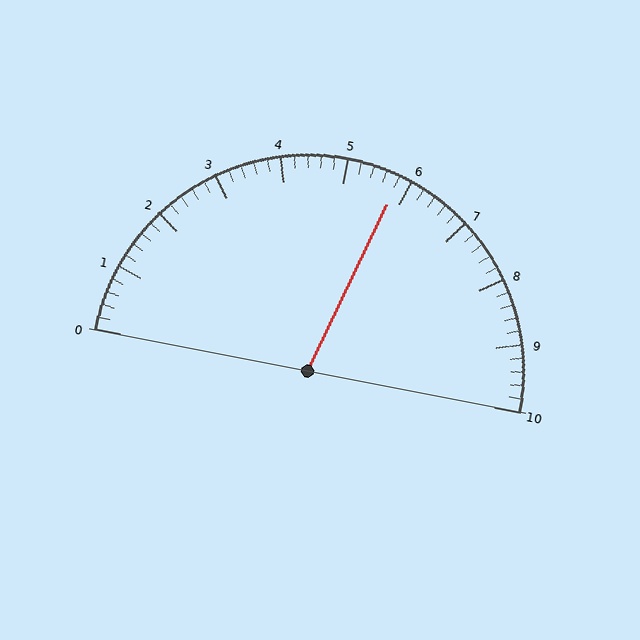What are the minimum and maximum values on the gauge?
The gauge ranges from 0 to 10.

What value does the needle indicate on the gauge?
The needle indicates approximately 5.8.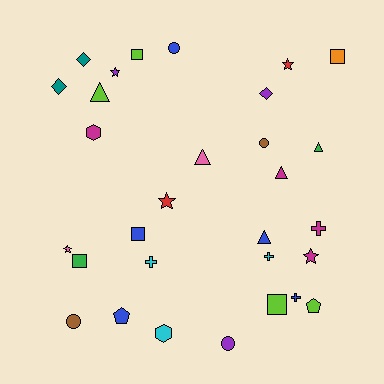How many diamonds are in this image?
There are 3 diamonds.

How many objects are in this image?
There are 30 objects.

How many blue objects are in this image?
There are 5 blue objects.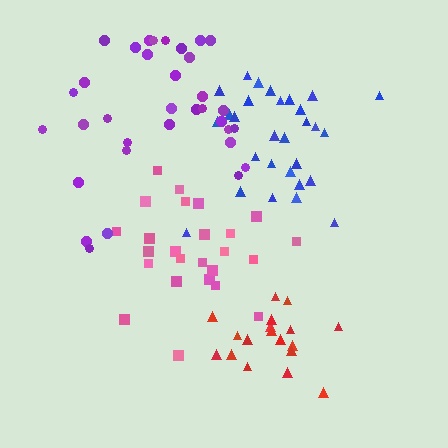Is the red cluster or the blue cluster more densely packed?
Red.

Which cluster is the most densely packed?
Red.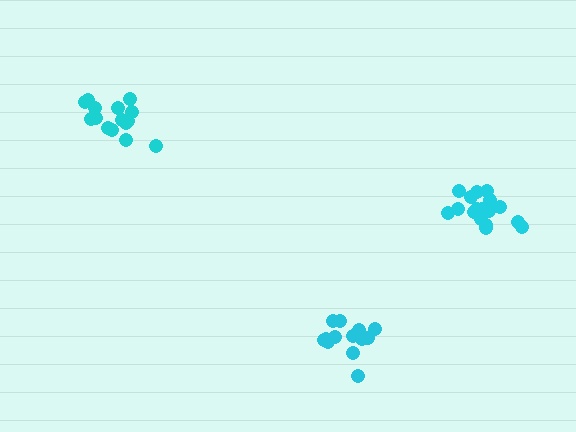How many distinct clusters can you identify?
There are 3 distinct clusters.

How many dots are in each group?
Group 1: 17 dots, Group 2: 13 dots, Group 3: 16 dots (46 total).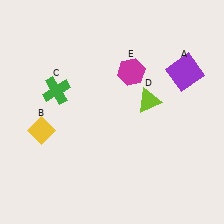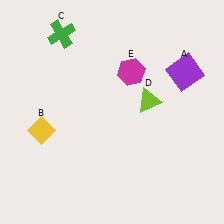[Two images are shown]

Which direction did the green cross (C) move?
The green cross (C) moved up.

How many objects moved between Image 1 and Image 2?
1 object moved between the two images.